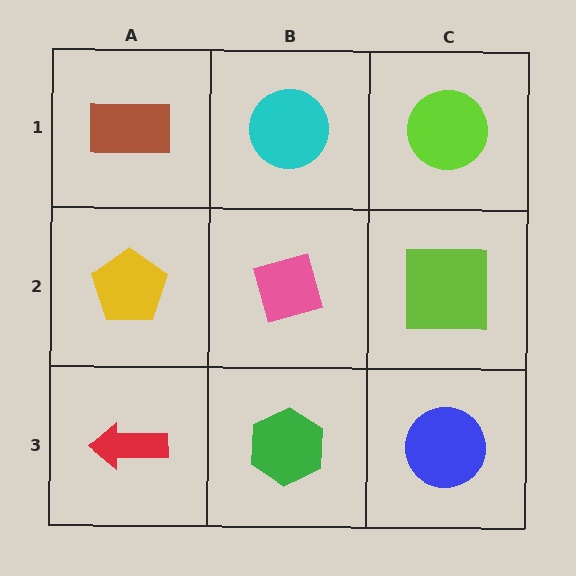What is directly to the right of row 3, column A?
A green hexagon.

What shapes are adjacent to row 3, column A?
A yellow pentagon (row 2, column A), a green hexagon (row 3, column B).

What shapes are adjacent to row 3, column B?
A pink diamond (row 2, column B), a red arrow (row 3, column A), a blue circle (row 3, column C).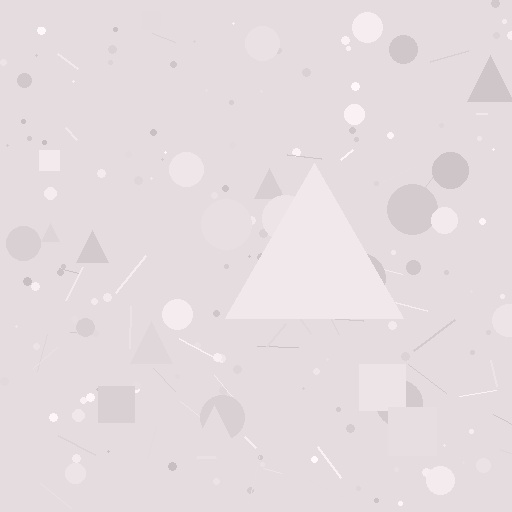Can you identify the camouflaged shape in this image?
The camouflaged shape is a triangle.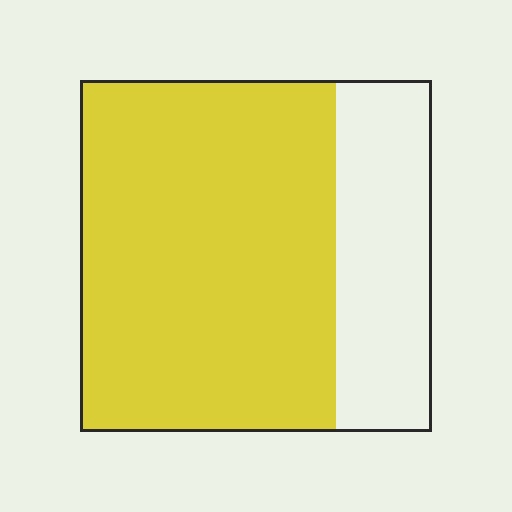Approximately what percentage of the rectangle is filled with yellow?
Approximately 75%.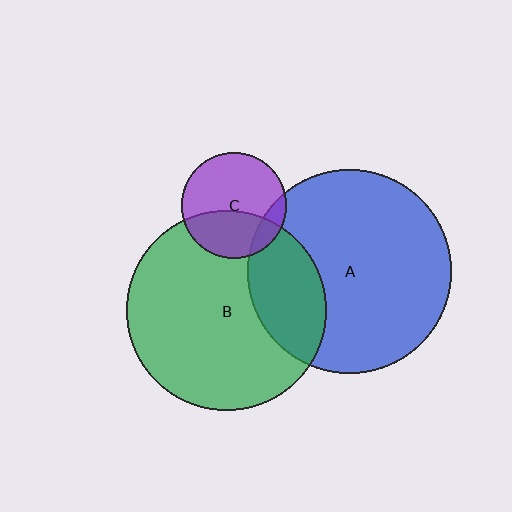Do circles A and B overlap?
Yes.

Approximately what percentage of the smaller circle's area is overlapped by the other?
Approximately 25%.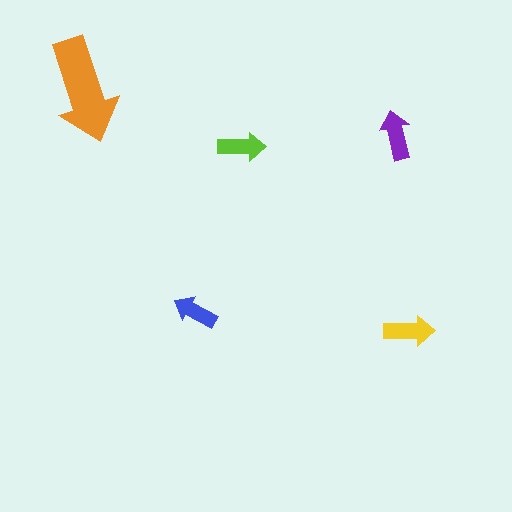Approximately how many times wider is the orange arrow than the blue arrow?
About 2.5 times wider.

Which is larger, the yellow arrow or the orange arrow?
The orange one.